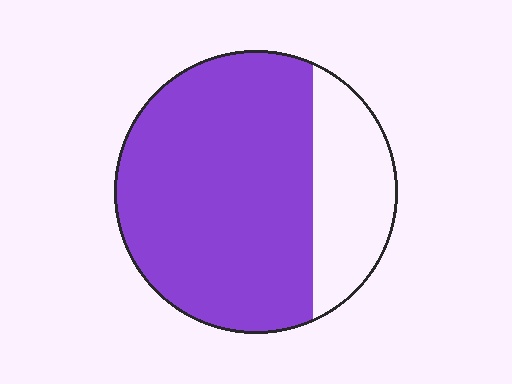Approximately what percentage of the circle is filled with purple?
Approximately 75%.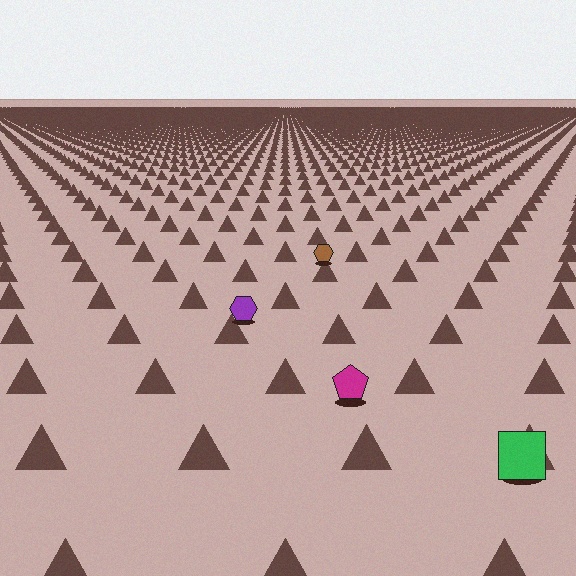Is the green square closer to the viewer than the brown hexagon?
Yes. The green square is closer — you can tell from the texture gradient: the ground texture is coarser near it.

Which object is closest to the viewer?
The green square is closest. The texture marks near it are larger and more spread out.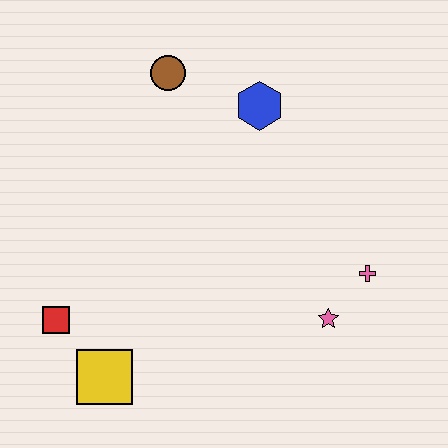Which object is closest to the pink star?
The pink cross is closest to the pink star.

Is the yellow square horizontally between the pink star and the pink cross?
No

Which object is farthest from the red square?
The pink cross is farthest from the red square.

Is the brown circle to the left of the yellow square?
No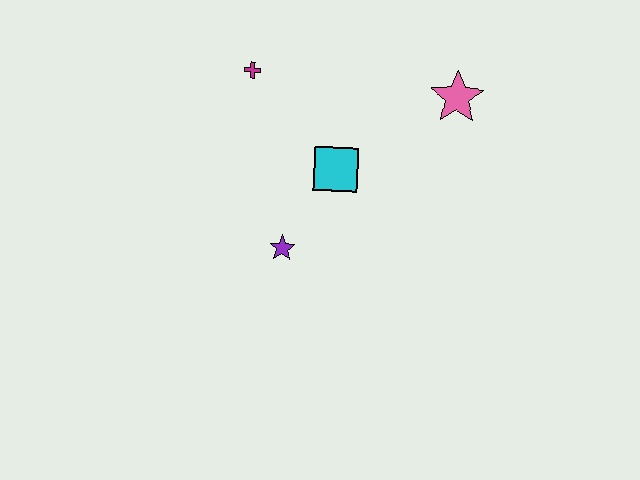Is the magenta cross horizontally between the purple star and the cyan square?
No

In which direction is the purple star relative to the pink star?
The purple star is to the left of the pink star.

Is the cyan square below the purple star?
No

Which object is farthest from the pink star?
The purple star is farthest from the pink star.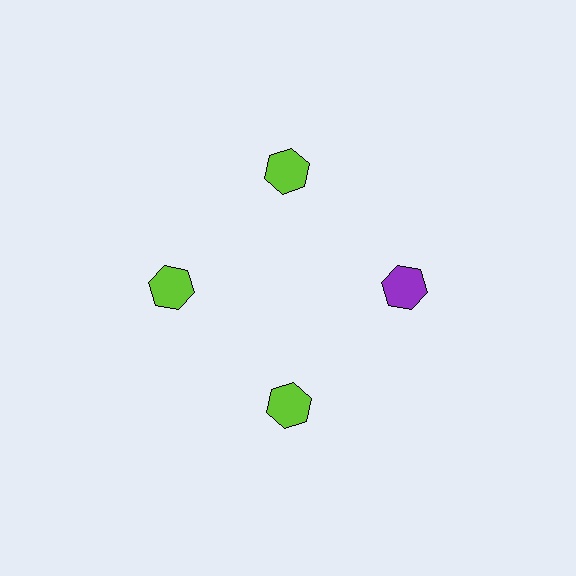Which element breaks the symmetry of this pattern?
The purple hexagon at roughly the 3 o'clock position breaks the symmetry. All other shapes are lime hexagons.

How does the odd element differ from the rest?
It has a different color: purple instead of lime.